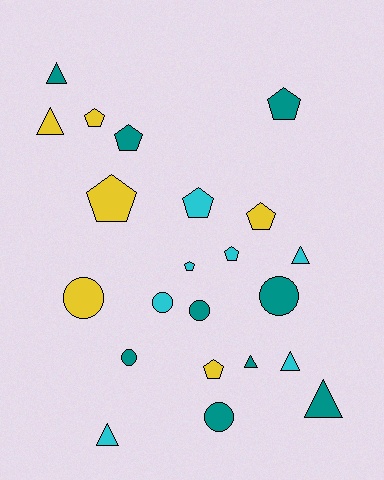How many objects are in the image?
There are 22 objects.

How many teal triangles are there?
There are 3 teal triangles.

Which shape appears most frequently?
Pentagon, with 9 objects.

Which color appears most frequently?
Teal, with 9 objects.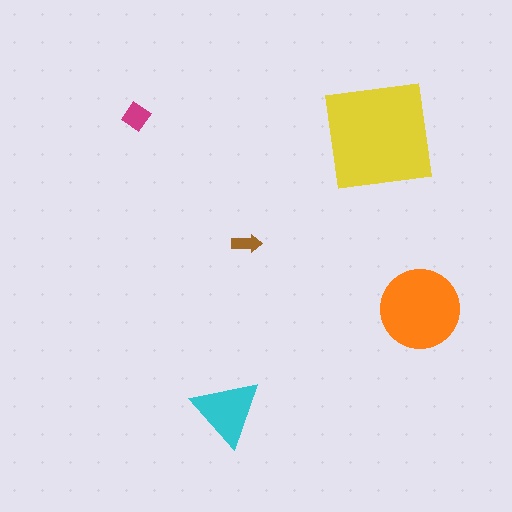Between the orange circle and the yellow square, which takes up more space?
The yellow square.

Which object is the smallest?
The brown arrow.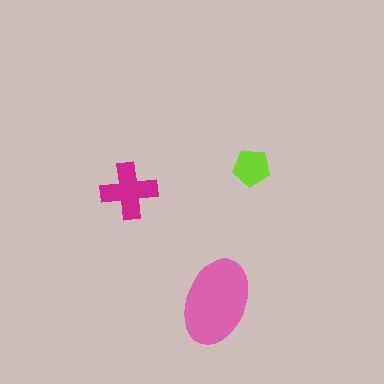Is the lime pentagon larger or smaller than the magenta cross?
Smaller.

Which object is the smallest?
The lime pentagon.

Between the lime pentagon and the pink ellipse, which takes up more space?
The pink ellipse.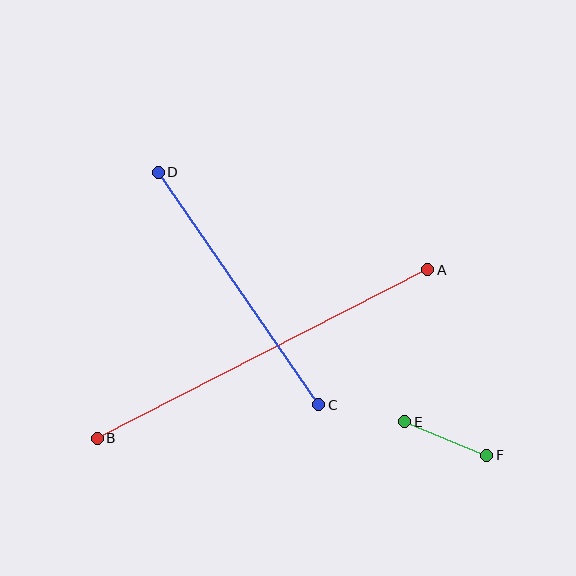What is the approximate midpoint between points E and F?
The midpoint is at approximately (446, 438) pixels.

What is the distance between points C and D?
The distance is approximately 283 pixels.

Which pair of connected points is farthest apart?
Points A and B are farthest apart.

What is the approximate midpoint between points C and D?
The midpoint is at approximately (238, 288) pixels.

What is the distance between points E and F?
The distance is approximately 88 pixels.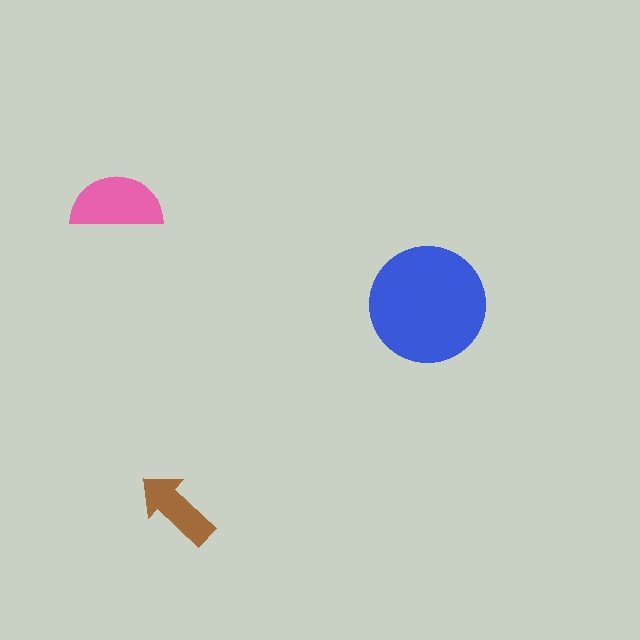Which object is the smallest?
The brown arrow.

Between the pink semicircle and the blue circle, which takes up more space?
The blue circle.